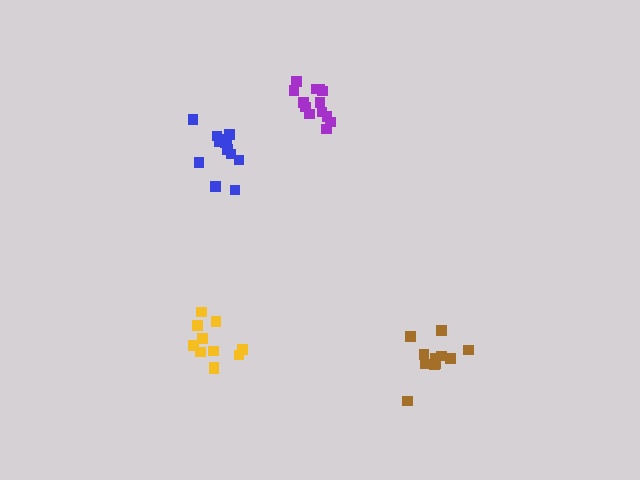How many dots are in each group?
Group 1: 12 dots, Group 2: 13 dots, Group 3: 11 dots, Group 4: 11 dots (47 total).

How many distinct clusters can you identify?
There are 4 distinct clusters.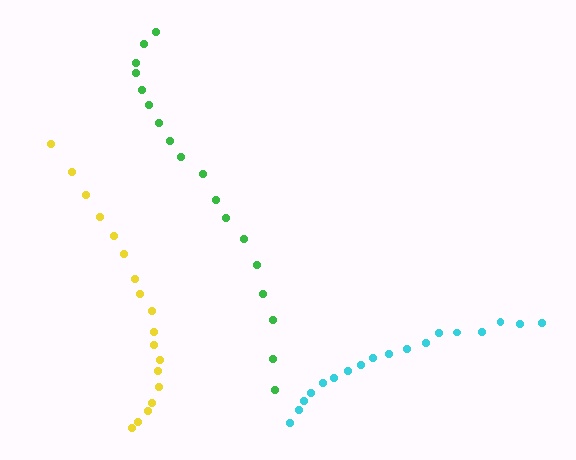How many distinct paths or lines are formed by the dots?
There are 3 distinct paths.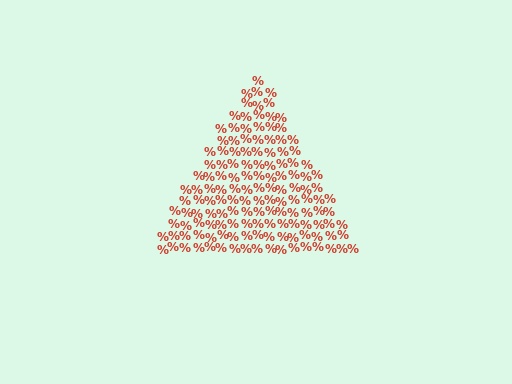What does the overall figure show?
The overall figure shows a triangle.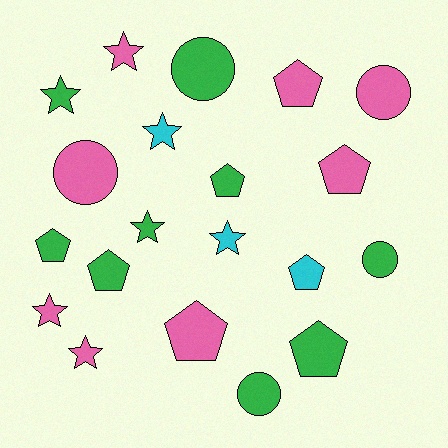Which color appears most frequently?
Green, with 9 objects.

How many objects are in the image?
There are 20 objects.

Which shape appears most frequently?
Pentagon, with 8 objects.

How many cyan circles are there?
There are no cyan circles.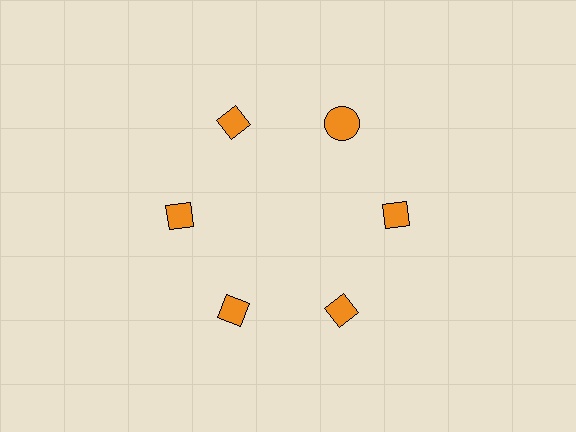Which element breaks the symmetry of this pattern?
The orange circle at roughly the 1 o'clock position breaks the symmetry. All other shapes are orange diamonds.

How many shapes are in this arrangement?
There are 6 shapes arranged in a ring pattern.